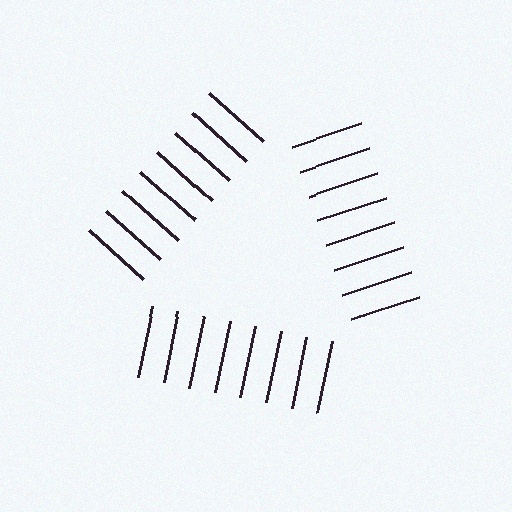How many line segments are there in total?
24 — 8 along each of the 3 edges.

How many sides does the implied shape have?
3 sides — the line-ends trace a triangle.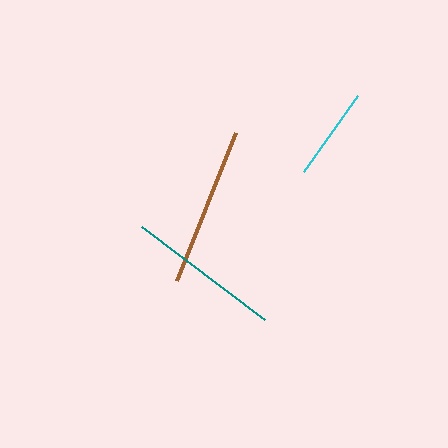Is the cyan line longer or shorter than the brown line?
The brown line is longer than the cyan line.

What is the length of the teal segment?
The teal segment is approximately 154 pixels long.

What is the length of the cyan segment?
The cyan segment is approximately 93 pixels long.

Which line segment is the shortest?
The cyan line is the shortest at approximately 93 pixels.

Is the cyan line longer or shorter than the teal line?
The teal line is longer than the cyan line.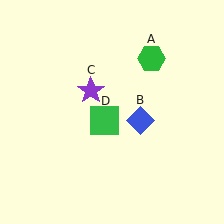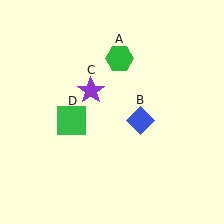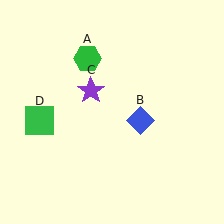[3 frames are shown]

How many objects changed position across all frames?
2 objects changed position: green hexagon (object A), green square (object D).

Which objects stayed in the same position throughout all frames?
Blue diamond (object B) and purple star (object C) remained stationary.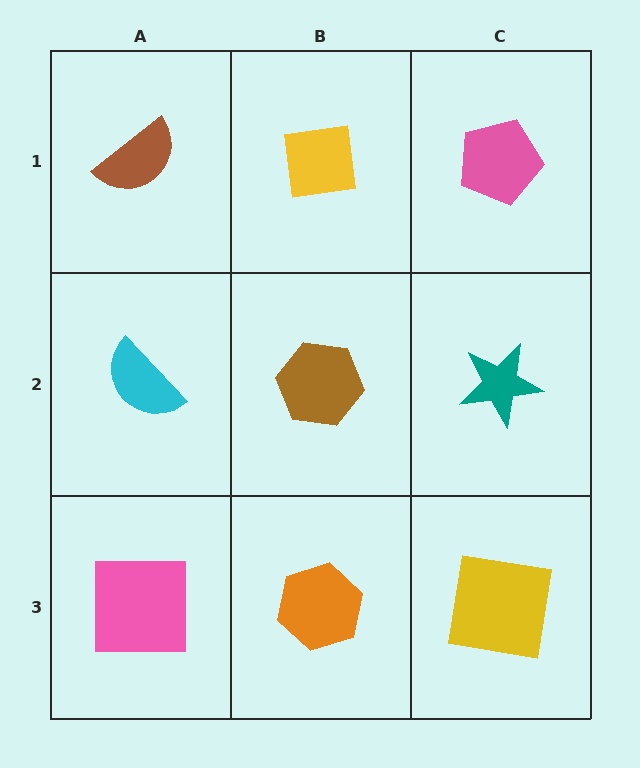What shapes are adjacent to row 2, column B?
A yellow square (row 1, column B), an orange hexagon (row 3, column B), a cyan semicircle (row 2, column A), a teal star (row 2, column C).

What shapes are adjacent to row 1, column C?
A teal star (row 2, column C), a yellow square (row 1, column B).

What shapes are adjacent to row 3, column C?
A teal star (row 2, column C), an orange hexagon (row 3, column B).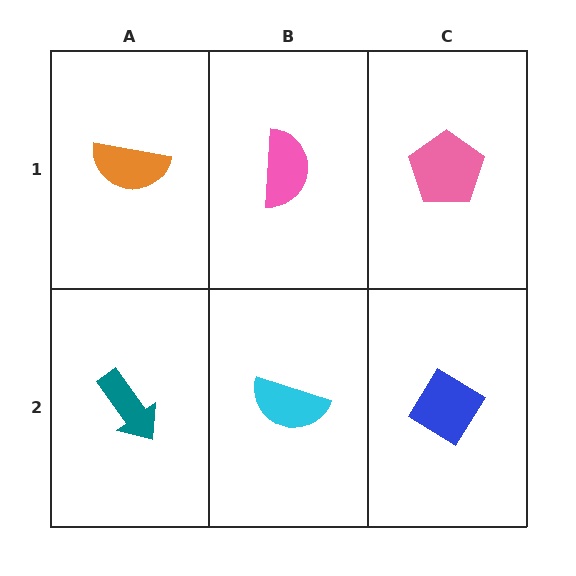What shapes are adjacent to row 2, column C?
A pink pentagon (row 1, column C), a cyan semicircle (row 2, column B).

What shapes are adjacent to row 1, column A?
A teal arrow (row 2, column A), a pink semicircle (row 1, column B).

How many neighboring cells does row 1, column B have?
3.